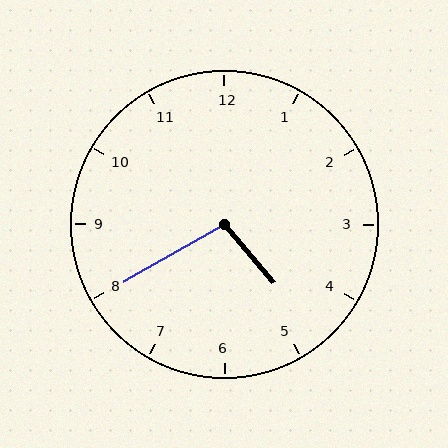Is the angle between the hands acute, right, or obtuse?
It is obtuse.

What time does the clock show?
4:40.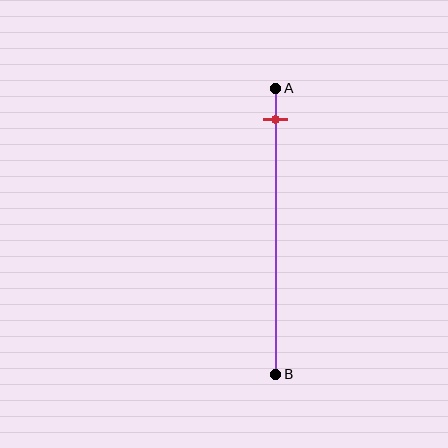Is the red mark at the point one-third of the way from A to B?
No, the mark is at about 10% from A, not at the 33% one-third point.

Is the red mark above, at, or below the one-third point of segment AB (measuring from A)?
The red mark is above the one-third point of segment AB.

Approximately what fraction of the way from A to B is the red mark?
The red mark is approximately 10% of the way from A to B.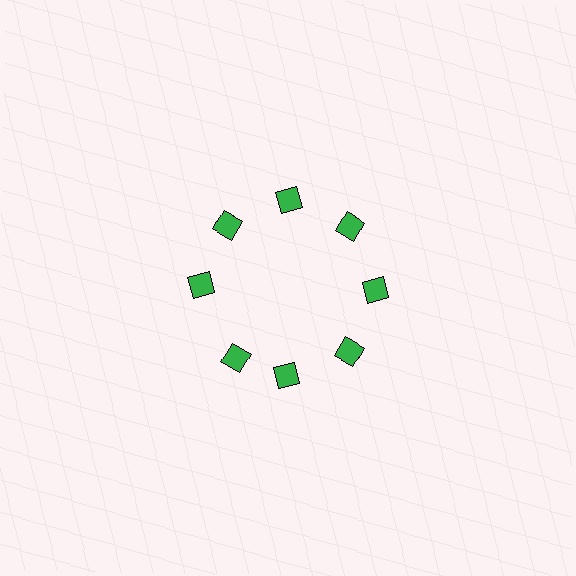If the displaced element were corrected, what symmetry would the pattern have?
It would have 8-fold rotational symmetry — the pattern would map onto itself every 45 degrees.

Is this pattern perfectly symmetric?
No. The 8 green squares are arranged in a ring, but one element near the 8 o'clock position is rotated out of alignment along the ring, breaking the 8-fold rotational symmetry.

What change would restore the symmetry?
The symmetry would be restored by rotating it back into even spacing with its neighbors so that all 8 squares sit at equal angles and equal distance from the center.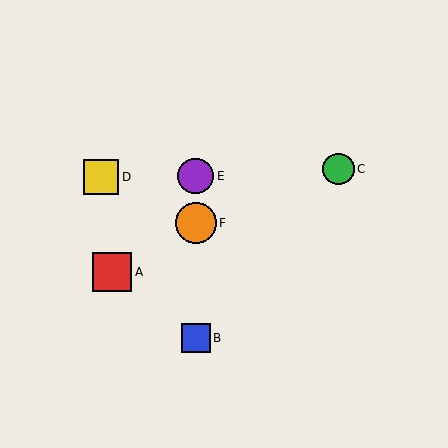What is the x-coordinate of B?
Object B is at x≈196.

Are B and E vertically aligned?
Yes, both are at x≈196.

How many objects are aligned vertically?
3 objects (B, E, F) are aligned vertically.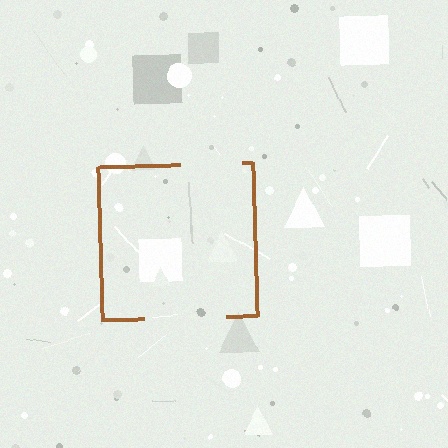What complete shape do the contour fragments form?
The contour fragments form a square.